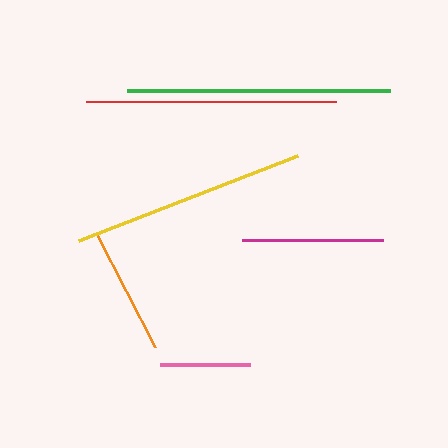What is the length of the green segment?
The green segment is approximately 264 pixels long.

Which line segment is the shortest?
The pink line is the shortest at approximately 91 pixels.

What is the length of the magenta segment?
The magenta segment is approximately 141 pixels long.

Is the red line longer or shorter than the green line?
The green line is longer than the red line.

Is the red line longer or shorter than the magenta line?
The red line is longer than the magenta line.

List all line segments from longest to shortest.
From longest to shortest: green, red, yellow, magenta, orange, pink.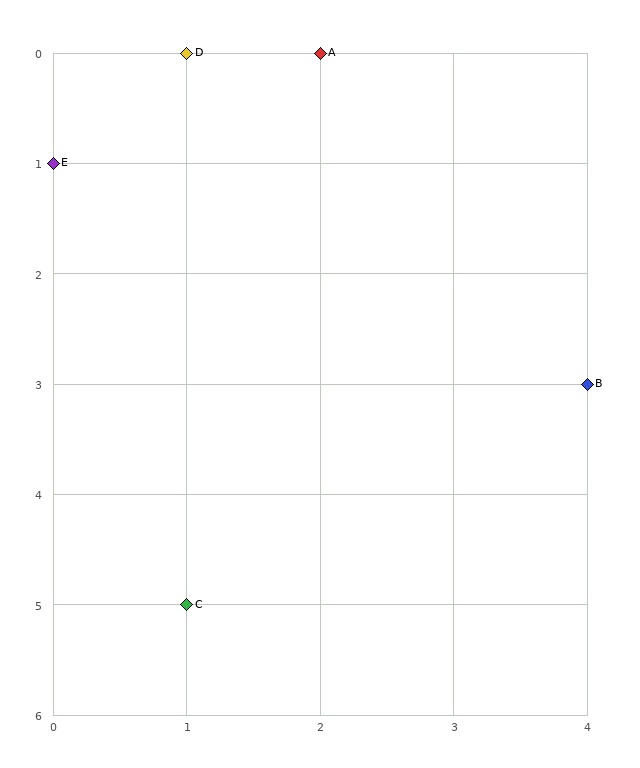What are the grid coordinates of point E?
Point E is at grid coordinates (0, 1).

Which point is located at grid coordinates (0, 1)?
Point E is at (0, 1).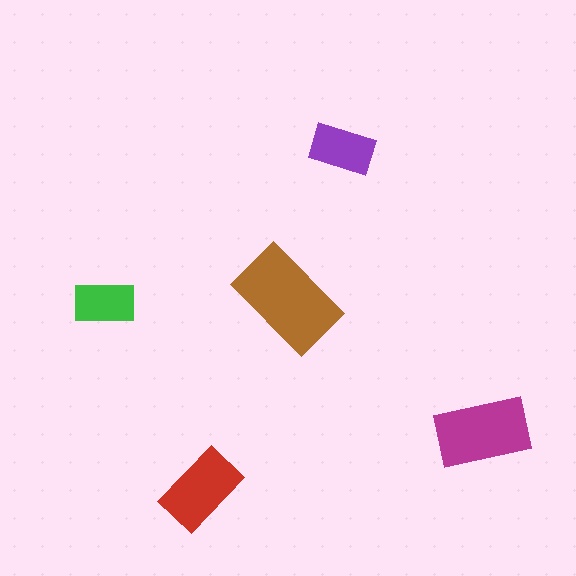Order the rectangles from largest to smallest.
the brown one, the magenta one, the red one, the purple one, the green one.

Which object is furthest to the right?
The magenta rectangle is rightmost.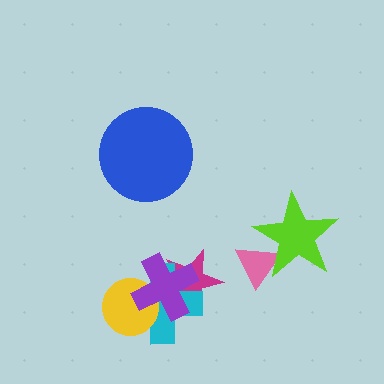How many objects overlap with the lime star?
1 object overlaps with the lime star.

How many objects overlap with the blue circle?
0 objects overlap with the blue circle.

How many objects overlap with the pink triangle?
1 object overlaps with the pink triangle.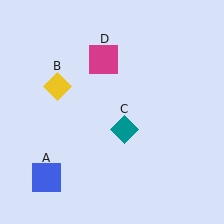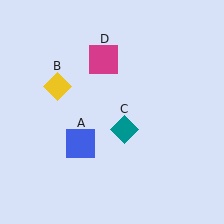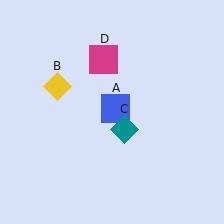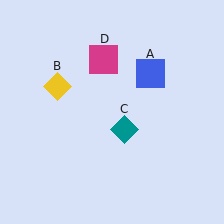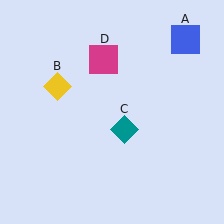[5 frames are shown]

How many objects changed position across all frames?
1 object changed position: blue square (object A).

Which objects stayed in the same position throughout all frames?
Yellow diamond (object B) and teal diamond (object C) and magenta square (object D) remained stationary.